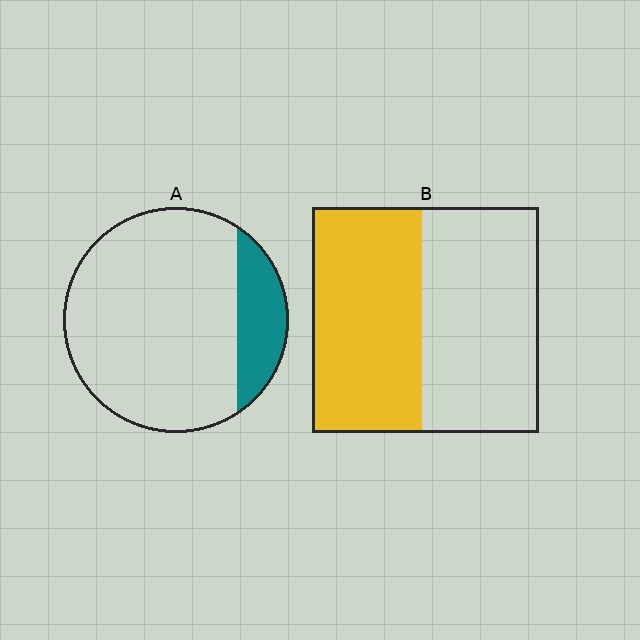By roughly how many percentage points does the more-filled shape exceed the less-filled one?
By roughly 30 percentage points (B over A).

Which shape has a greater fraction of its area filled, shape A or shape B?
Shape B.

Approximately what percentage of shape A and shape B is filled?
A is approximately 15% and B is approximately 50%.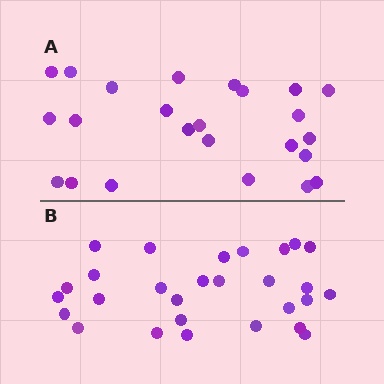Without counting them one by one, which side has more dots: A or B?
Region B (the bottom region) has more dots.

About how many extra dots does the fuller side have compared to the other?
Region B has about 4 more dots than region A.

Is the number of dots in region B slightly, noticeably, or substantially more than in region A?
Region B has only slightly more — the two regions are fairly close. The ratio is roughly 1.2 to 1.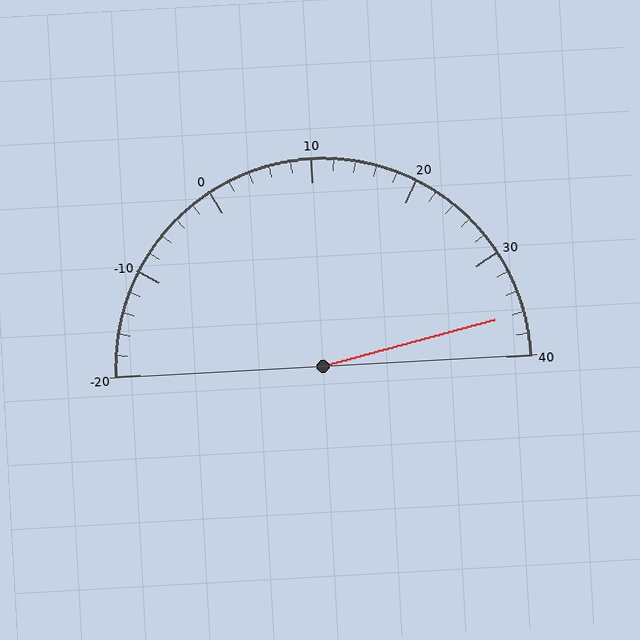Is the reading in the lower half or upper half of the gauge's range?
The reading is in the upper half of the range (-20 to 40).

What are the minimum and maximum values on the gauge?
The gauge ranges from -20 to 40.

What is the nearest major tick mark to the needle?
The nearest major tick mark is 40.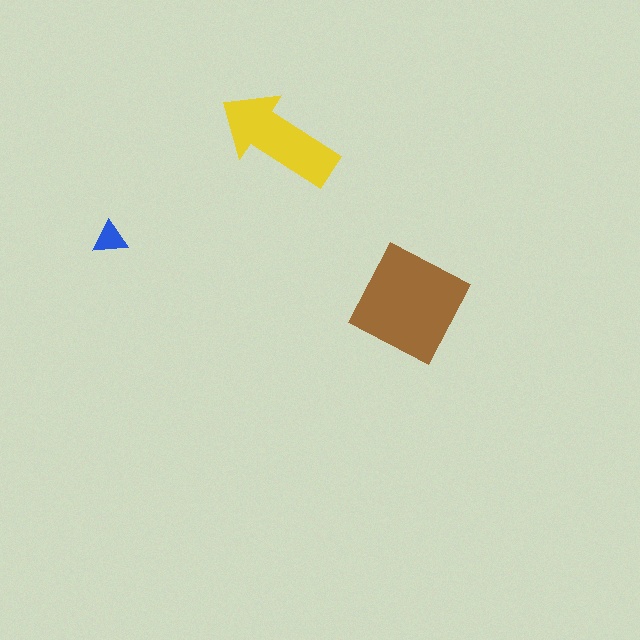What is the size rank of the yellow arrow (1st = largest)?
2nd.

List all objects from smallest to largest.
The blue triangle, the yellow arrow, the brown diamond.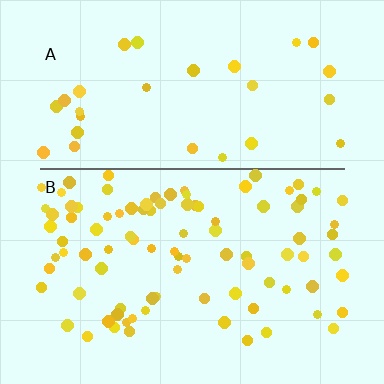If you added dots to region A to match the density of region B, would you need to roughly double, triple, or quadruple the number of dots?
Approximately triple.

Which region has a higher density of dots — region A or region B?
B (the bottom).